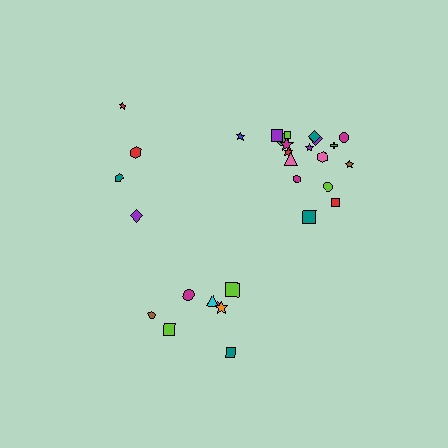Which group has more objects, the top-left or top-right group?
The top-right group.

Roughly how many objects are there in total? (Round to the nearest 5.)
Roughly 30 objects in total.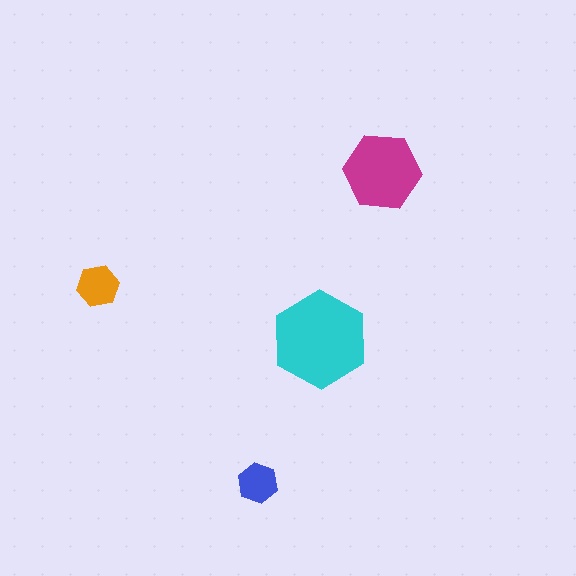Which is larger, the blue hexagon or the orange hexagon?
The orange one.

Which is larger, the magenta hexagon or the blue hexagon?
The magenta one.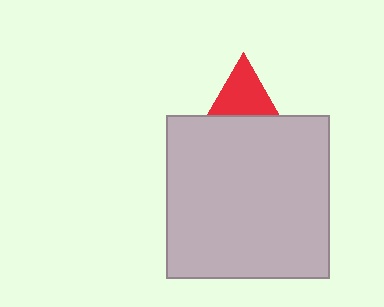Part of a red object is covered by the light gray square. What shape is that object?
It is a triangle.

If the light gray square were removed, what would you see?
You would see the complete red triangle.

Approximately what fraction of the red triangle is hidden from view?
Roughly 56% of the red triangle is hidden behind the light gray square.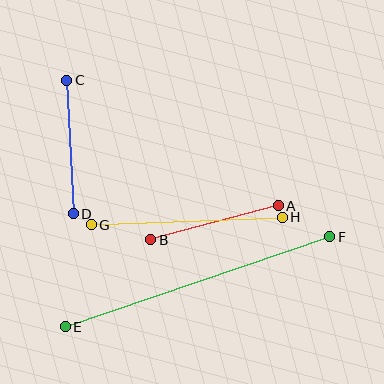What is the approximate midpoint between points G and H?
The midpoint is at approximately (187, 221) pixels.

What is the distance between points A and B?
The distance is approximately 132 pixels.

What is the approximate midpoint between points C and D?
The midpoint is at approximately (70, 147) pixels.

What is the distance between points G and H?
The distance is approximately 191 pixels.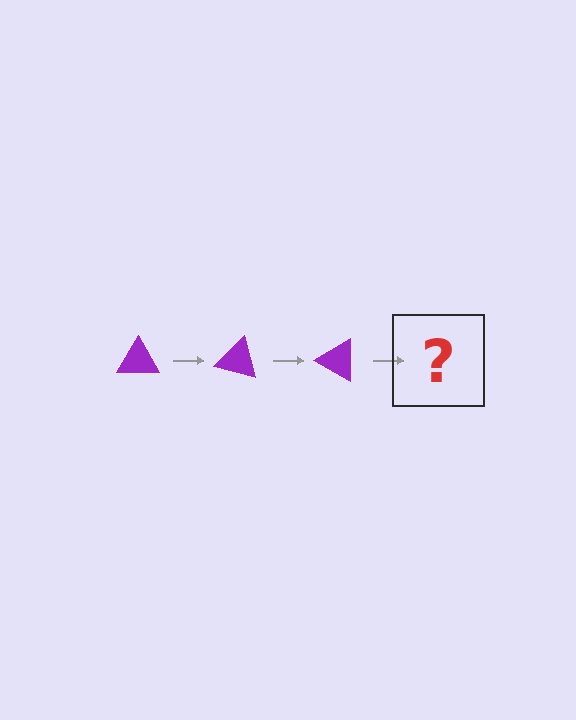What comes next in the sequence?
The next element should be a purple triangle rotated 45 degrees.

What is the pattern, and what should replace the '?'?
The pattern is that the triangle rotates 15 degrees each step. The '?' should be a purple triangle rotated 45 degrees.